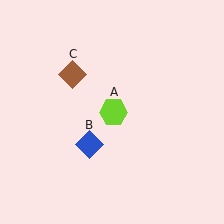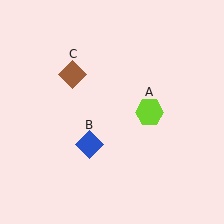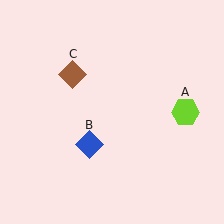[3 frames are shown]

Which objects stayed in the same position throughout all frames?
Blue diamond (object B) and brown diamond (object C) remained stationary.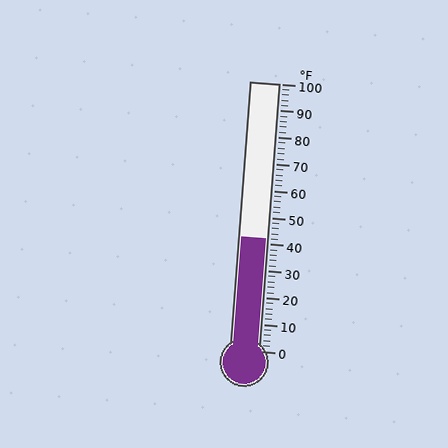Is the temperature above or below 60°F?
The temperature is below 60°F.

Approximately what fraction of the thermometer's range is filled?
The thermometer is filled to approximately 40% of its range.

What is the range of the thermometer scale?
The thermometer scale ranges from 0°F to 100°F.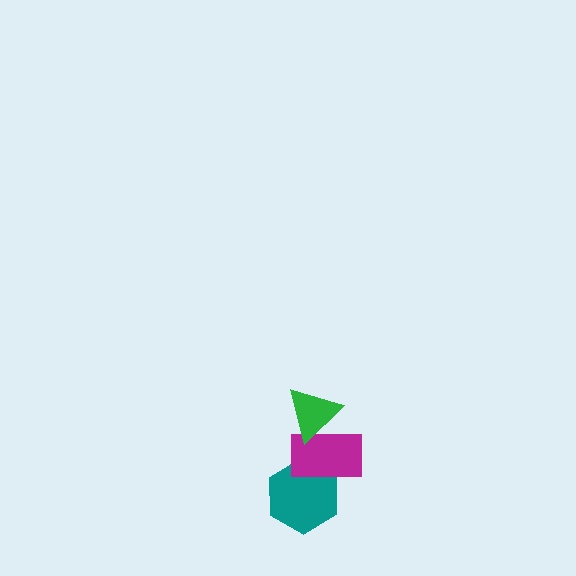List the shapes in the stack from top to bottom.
From top to bottom: the green triangle, the magenta rectangle, the teal hexagon.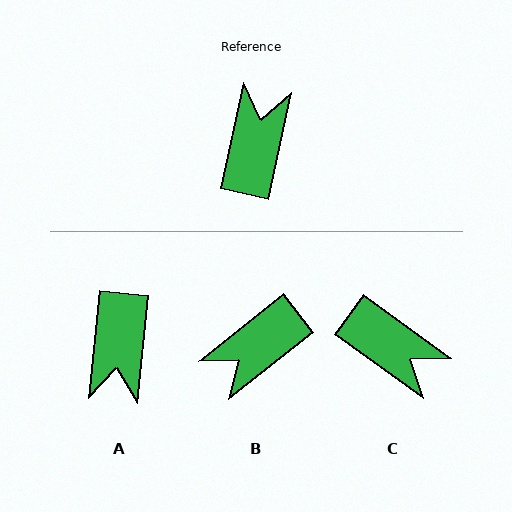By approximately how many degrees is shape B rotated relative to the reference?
Approximately 141 degrees counter-clockwise.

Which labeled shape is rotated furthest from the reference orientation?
A, about 174 degrees away.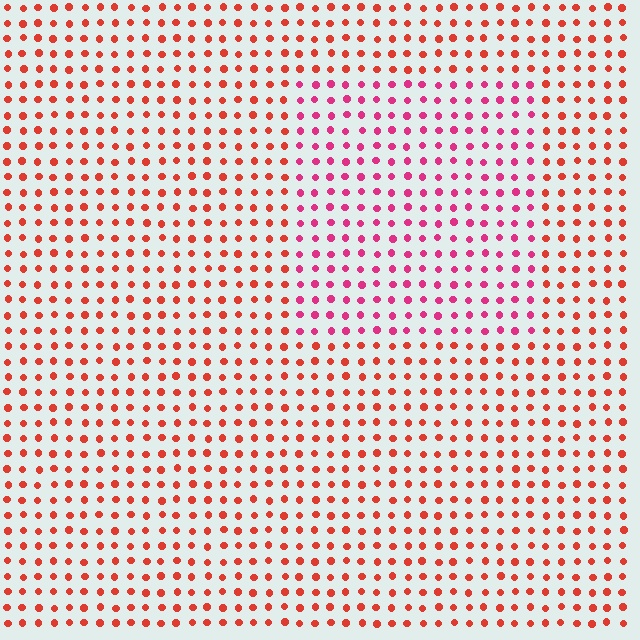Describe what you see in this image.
The image is filled with small red elements in a uniform arrangement. A rectangle-shaped region is visible where the elements are tinted to a slightly different hue, forming a subtle color boundary.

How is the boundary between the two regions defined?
The boundary is defined purely by a slight shift in hue (about 33 degrees). Spacing, size, and orientation are identical on both sides.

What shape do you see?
I see a rectangle.